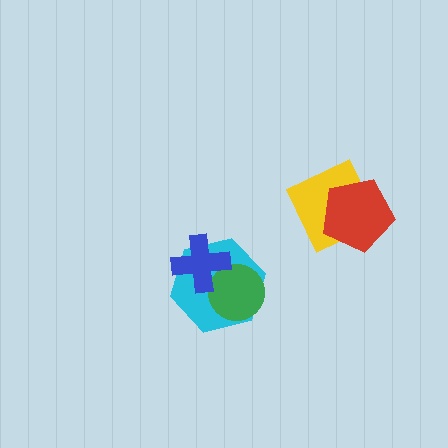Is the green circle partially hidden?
Yes, it is partially covered by another shape.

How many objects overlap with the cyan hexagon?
2 objects overlap with the cyan hexagon.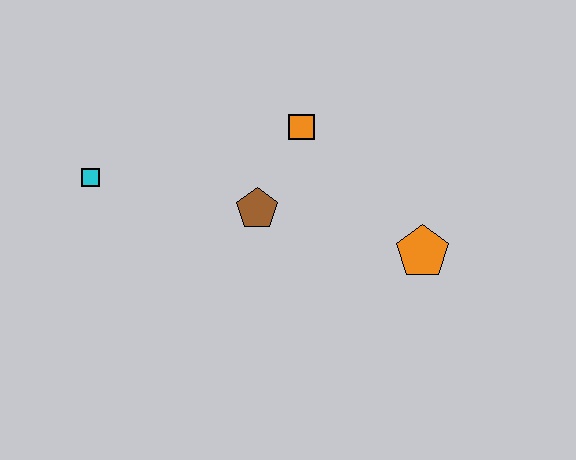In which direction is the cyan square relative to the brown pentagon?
The cyan square is to the left of the brown pentagon.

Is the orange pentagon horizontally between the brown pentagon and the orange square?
No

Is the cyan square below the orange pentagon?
No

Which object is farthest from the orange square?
The cyan square is farthest from the orange square.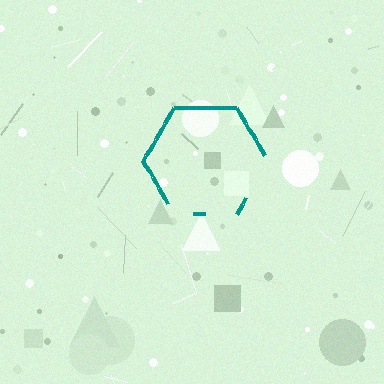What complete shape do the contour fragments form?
The contour fragments form a hexagon.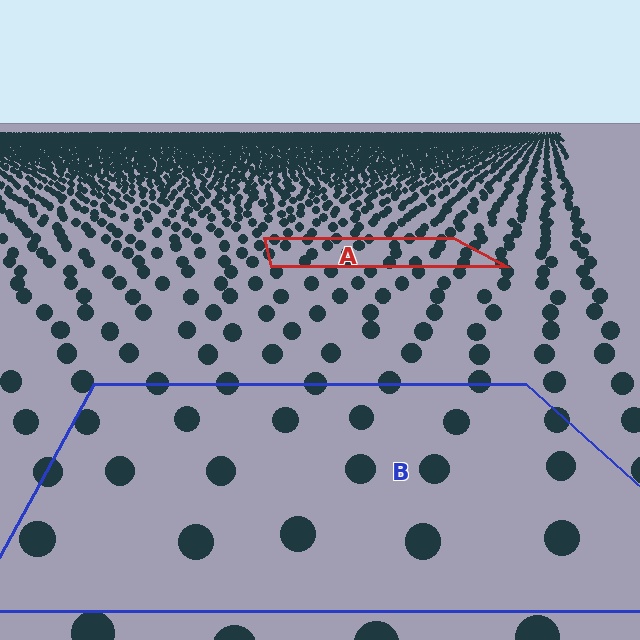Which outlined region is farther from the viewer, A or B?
Region A is farther from the viewer — the texture elements inside it appear smaller and more densely packed.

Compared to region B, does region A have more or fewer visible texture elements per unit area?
Region A has more texture elements per unit area — they are packed more densely because it is farther away.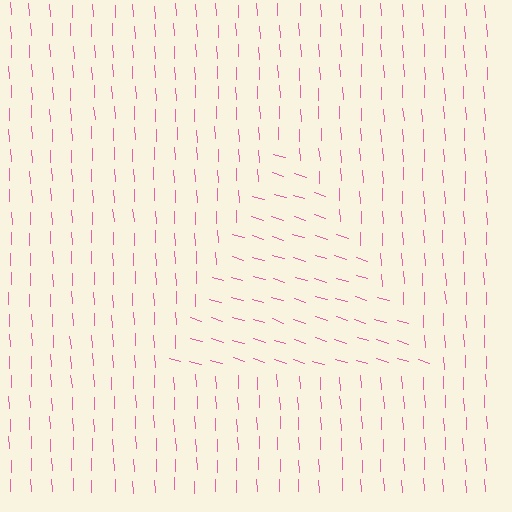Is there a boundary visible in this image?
Yes, there is a texture boundary formed by a change in line orientation.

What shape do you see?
I see a triangle.